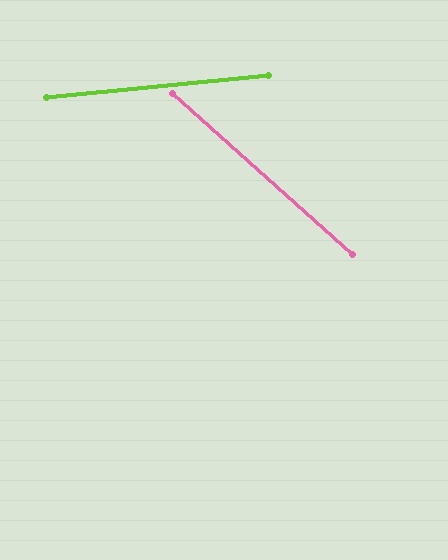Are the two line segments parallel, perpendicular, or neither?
Neither parallel nor perpendicular — they differ by about 47°.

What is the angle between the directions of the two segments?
Approximately 47 degrees.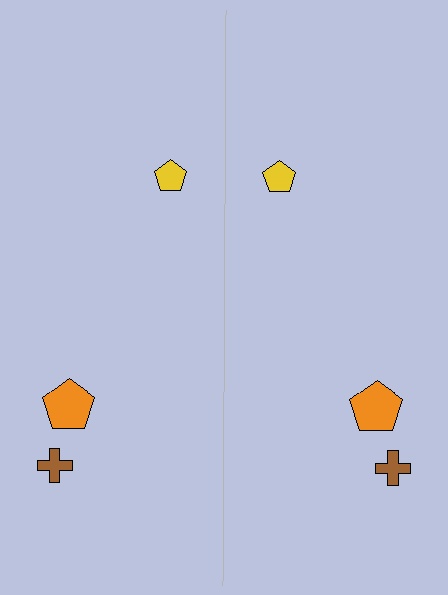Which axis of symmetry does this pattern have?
The pattern has a vertical axis of symmetry running through the center of the image.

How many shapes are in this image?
There are 6 shapes in this image.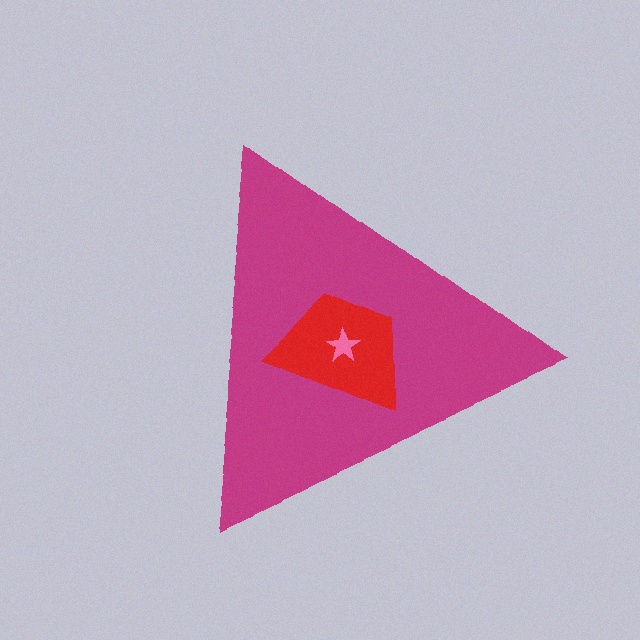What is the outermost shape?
The magenta triangle.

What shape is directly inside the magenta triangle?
The red trapezoid.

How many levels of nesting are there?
3.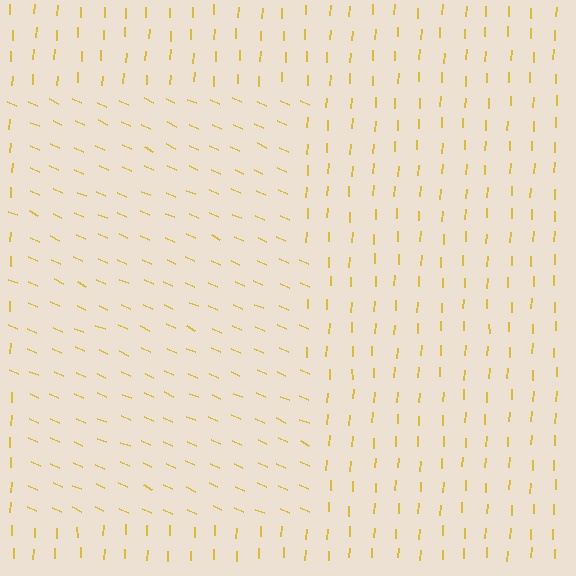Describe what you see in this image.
The image is filled with small yellow line segments. A rectangle region in the image has lines oriented differently from the surrounding lines, creating a visible texture boundary.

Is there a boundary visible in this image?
Yes, there is a texture boundary formed by a change in line orientation.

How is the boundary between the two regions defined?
The boundary is defined purely by a change in line orientation (approximately 69 degrees difference). All lines are the same color and thickness.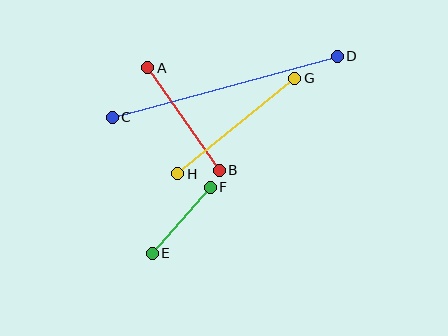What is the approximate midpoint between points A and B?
The midpoint is at approximately (183, 119) pixels.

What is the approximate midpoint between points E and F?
The midpoint is at approximately (181, 220) pixels.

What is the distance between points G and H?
The distance is approximately 151 pixels.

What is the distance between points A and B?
The distance is approximately 125 pixels.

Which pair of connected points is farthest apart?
Points C and D are farthest apart.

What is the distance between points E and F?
The distance is approximately 88 pixels.